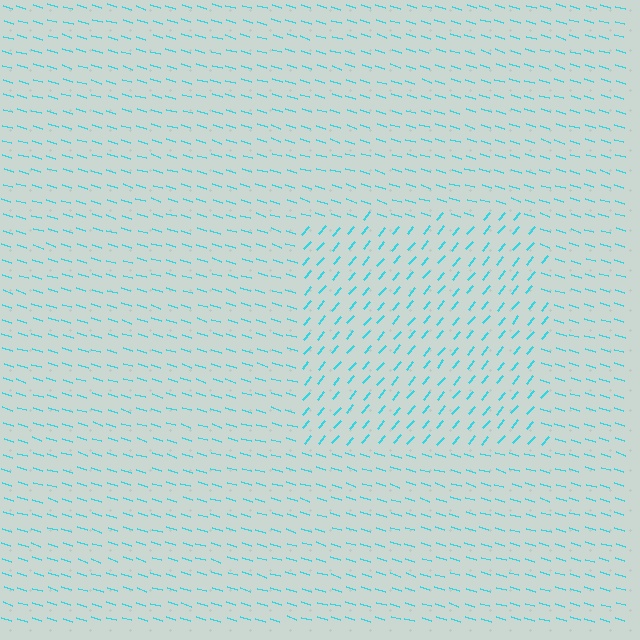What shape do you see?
I see a rectangle.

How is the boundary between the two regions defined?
The boundary is defined purely by a change in line orientation (approximately 67 degrees difference). All lines are the same color and thickness.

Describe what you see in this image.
The image is filled with small cyan line segments. A rectangle region in the image has lines oriented differently from the surrounding lines, creating a visible texture boundary.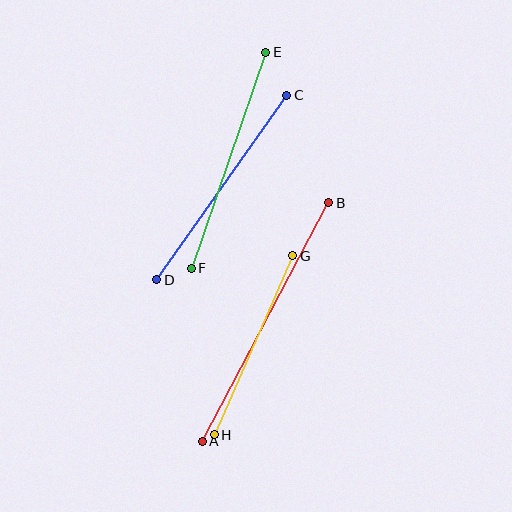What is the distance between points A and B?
The distance is approximately 270 pixels.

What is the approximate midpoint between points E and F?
The midpoint is at approximately (229, 160) pixels.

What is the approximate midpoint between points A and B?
The midpoint is at approximately (266, 322) pixels.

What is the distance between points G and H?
The distance is approximately 196 pixels.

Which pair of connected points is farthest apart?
Points A and B are farthest apart.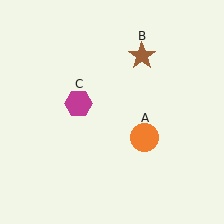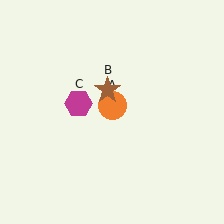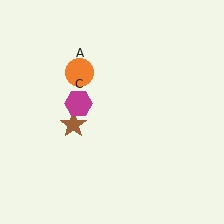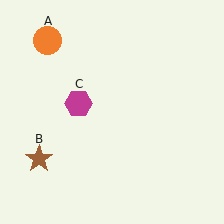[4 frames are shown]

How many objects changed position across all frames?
2 objects changed position: orange circle (object A), brown star (object B).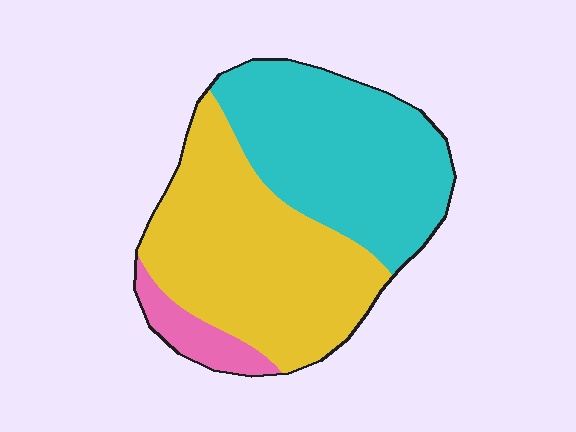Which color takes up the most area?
Yellow, at roughly 50%.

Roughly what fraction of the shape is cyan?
Cyan covers 44% of the shape.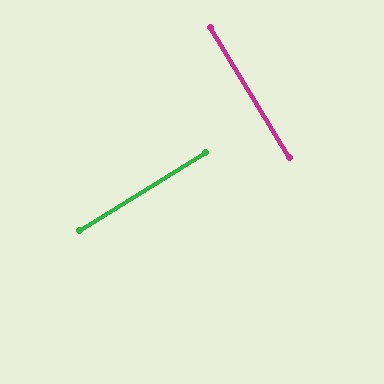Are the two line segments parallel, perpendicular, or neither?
Perpendicular — they meet at approximately 89°.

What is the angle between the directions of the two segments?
Approximately 89 degrees.